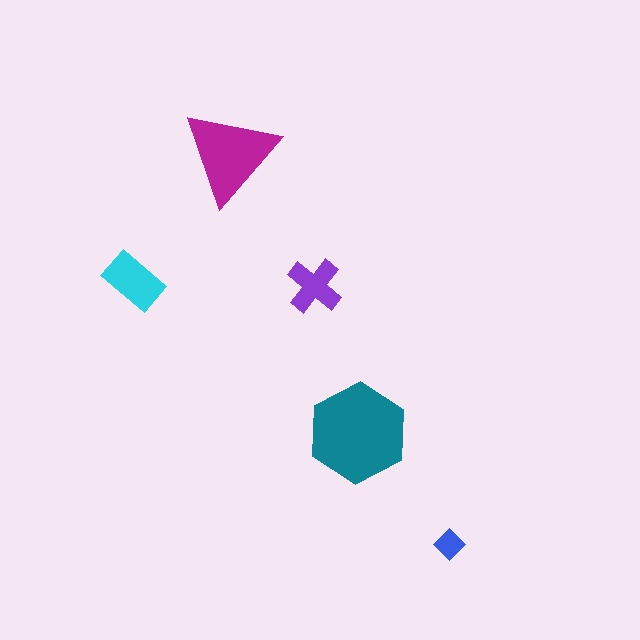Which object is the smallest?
The blue diamond.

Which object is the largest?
The teal hexagon.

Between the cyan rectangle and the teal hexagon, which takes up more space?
The teal hexagon.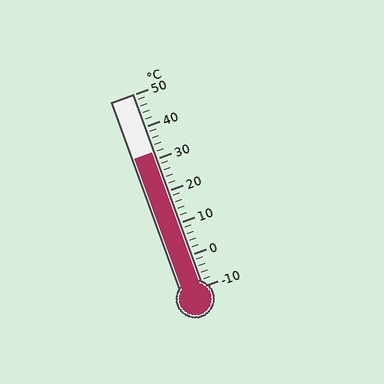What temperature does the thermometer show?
The thermometer shows approximately 32°C.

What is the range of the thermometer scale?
The thermometer scale ranges from -10°C to 50°C.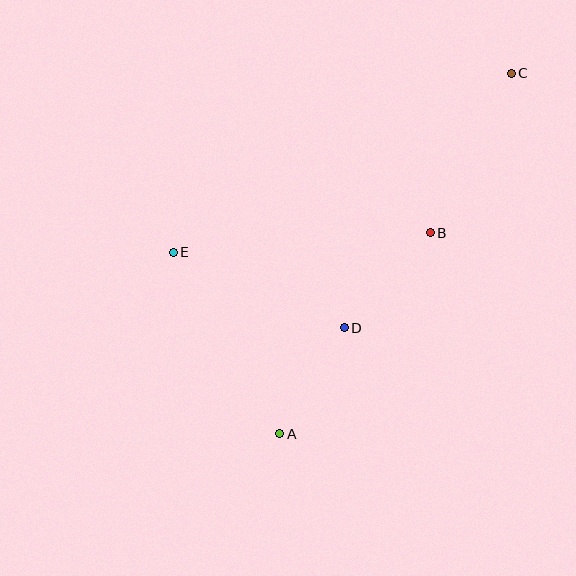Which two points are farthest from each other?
Points A and C are farthest from each other.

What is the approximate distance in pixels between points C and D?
The distance between C and D is approximately 305 pixels.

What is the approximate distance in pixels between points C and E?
The distance between C and E is approximately 383 pixels.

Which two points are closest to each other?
Points A and D are closest to each other.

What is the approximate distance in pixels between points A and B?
The distance between A and B is approximately 251 pixels.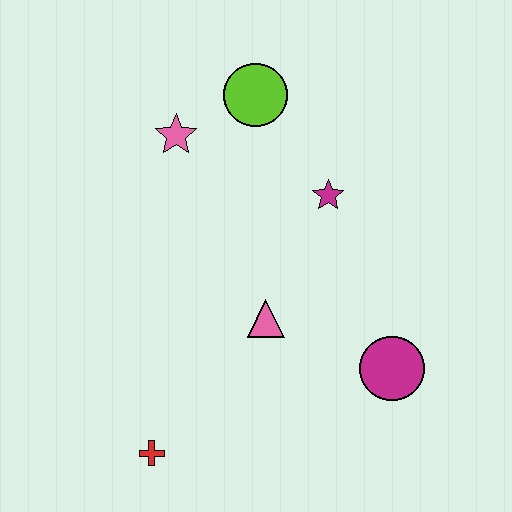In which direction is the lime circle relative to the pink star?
The lime circle is to the right of the pink star.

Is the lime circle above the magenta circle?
Yes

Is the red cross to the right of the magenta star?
No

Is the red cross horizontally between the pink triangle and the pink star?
No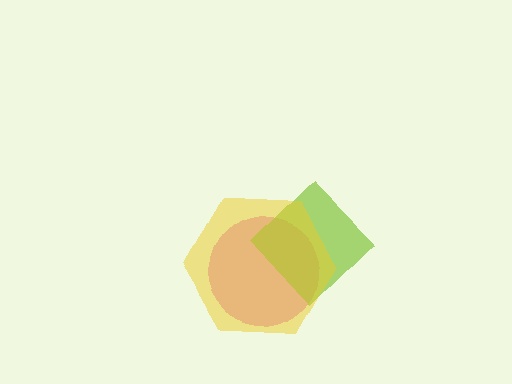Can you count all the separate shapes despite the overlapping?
Yes, there are 3 separate shapes.